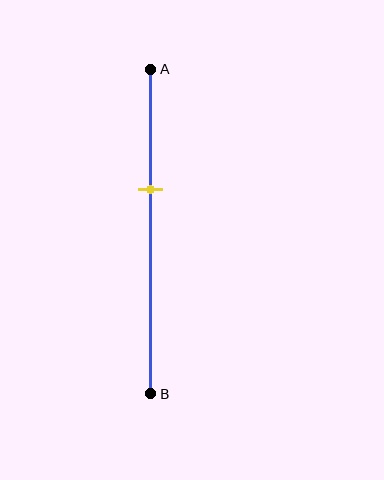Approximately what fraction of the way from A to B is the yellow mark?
The yellow mark is approximately 35% of the way from A to B.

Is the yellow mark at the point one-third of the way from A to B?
No, the mark is at about 35% from A, not at the 33% one-third point.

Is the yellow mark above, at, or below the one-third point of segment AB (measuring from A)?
The yellow mark is below the one-third point of segment AB.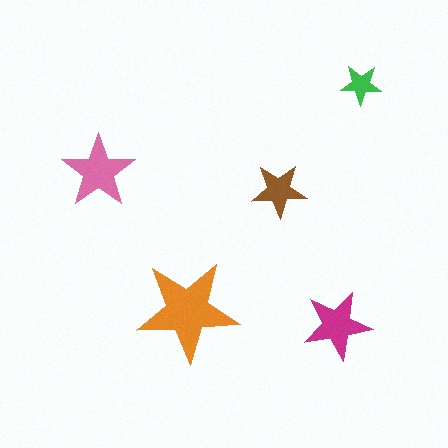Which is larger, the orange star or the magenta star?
The orange one.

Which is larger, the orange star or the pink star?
The orange one.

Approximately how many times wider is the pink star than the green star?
About 2 times wider.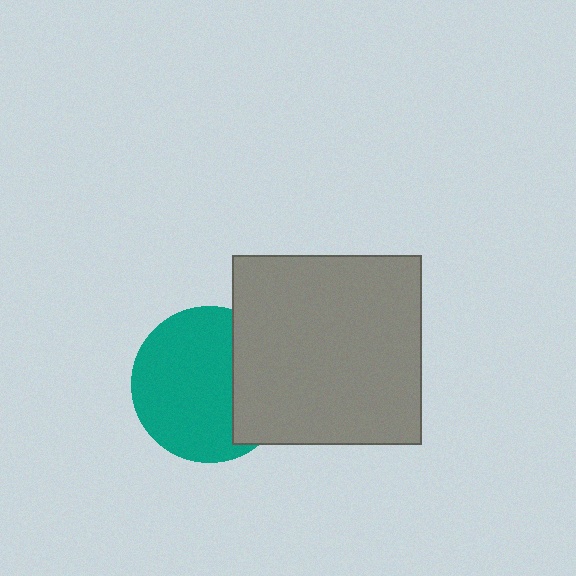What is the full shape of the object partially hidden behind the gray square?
The partially hidden object is a teal circle.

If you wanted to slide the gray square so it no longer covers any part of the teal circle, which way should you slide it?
Slide it right — that is the most direct way to separate the two shapes.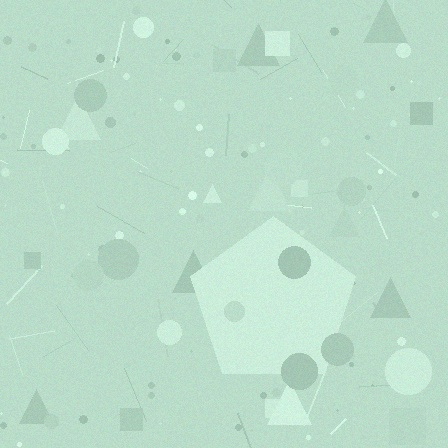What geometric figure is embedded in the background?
A pentagon is embedded in the background.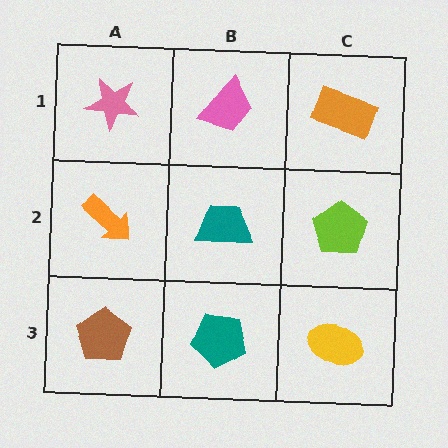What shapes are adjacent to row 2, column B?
A pink trapezoid (row 1, column B), a teal pentagon (row 3, column B), an orange arrow (row 2, column A), a lime pentagon (row 2, column C).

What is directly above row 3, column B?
A teal trapezoid.